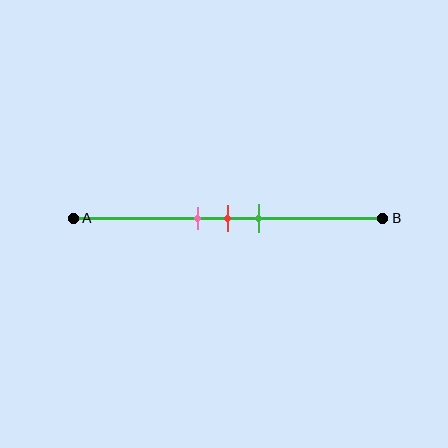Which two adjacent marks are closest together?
The pink and red marks are the closest adjacent pair.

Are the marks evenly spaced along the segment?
Yes, the marks are approximately evenly spaced.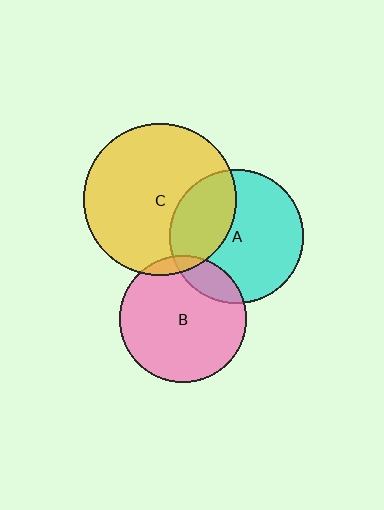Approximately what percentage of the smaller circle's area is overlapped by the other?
Approximately 5%.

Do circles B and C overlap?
Yes.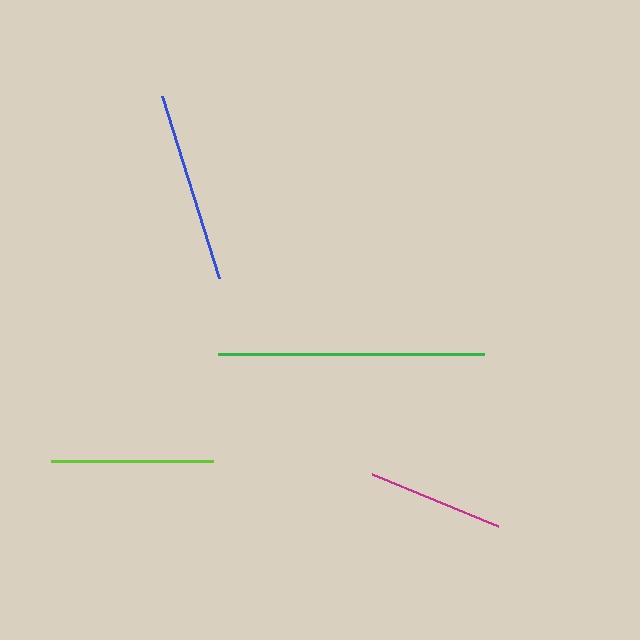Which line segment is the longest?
The green line is the longest at approximately 266 pixels.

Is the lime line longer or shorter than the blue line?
The blue line is longer than the lime line.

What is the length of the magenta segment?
The magenta segment is approximately 137 pixels long.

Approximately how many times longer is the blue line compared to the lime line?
The blue line is approximately 1.2 times the length of the lime line.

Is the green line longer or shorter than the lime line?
The green line is longer than the lime line.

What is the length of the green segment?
The green segment is approximately 266 pixels long.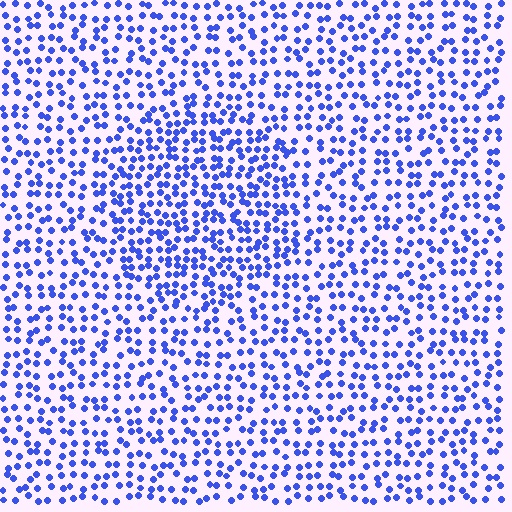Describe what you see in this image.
The image contains small blue elements arranged at two different densities. A circle-shaped region is visible where the elements are more densely packed than the surrounding area.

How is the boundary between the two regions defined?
The boundary is defined by a change in element density (approximately 1.5x ratio). All elements are the same color, size, and shape.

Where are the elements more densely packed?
The elements are more densely packed inside the circle boundary.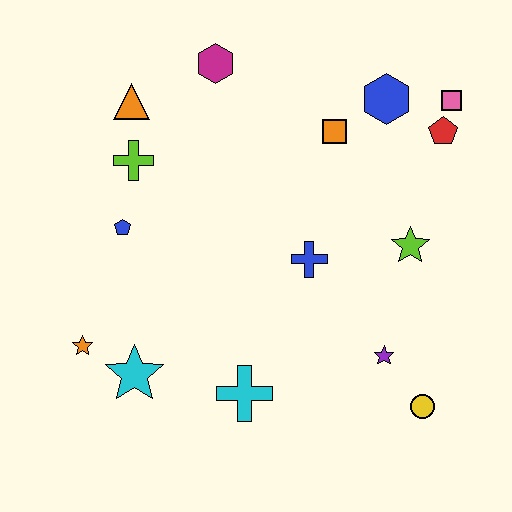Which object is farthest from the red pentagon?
The orange star is farthest from the red pentagon.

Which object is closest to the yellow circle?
The purple star is closest to the yellow circle.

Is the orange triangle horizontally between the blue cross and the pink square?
No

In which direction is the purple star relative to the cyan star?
The purple star is to the right of the cyan star.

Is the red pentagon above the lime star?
Yes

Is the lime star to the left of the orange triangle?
No